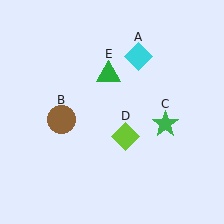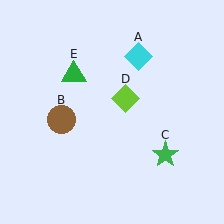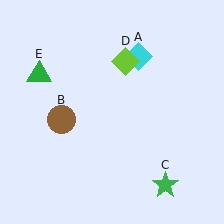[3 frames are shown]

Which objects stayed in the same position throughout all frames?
Cyan diamond (object A) and brown circle (object B) remained stationary.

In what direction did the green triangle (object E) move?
The green triangle (object E) moved left.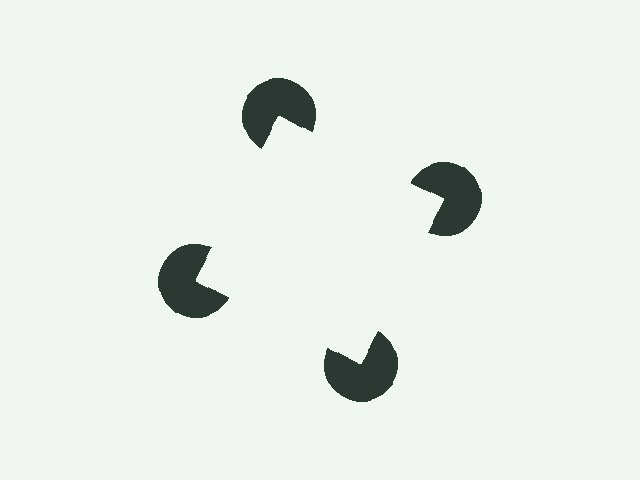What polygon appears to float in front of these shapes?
An illusory square — its edges are inferred from the aligned wedge cuts in the pac-man discs, not physically drawn.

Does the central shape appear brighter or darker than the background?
It typically appears slightly brighter than the background, even though no actual brightness change is drawn.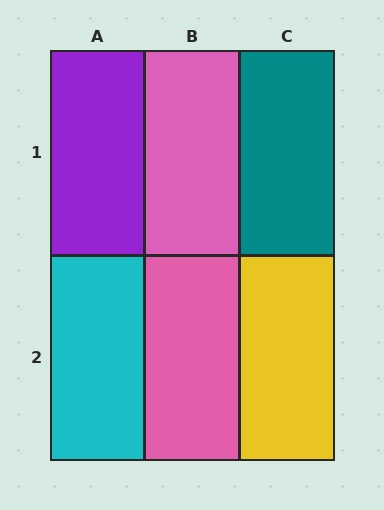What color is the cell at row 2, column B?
Pink.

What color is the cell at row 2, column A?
Cyan.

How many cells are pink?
2 cells are pink.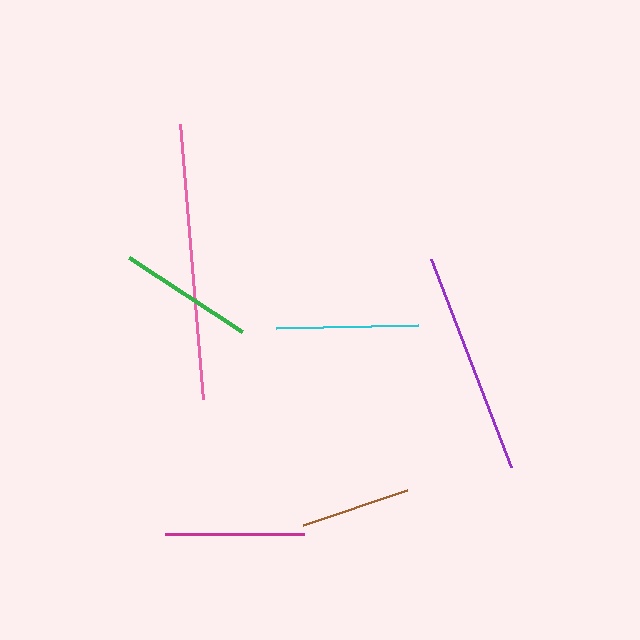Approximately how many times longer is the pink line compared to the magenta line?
The pink line is approximately 2.0 times the length of the magenta line.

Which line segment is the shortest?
The brown line is the shortest at approximately 110 pixels.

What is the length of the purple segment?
The purple segment is approximately 223 pixels long.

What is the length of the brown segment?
The brown segment is approximately 110 pixels long.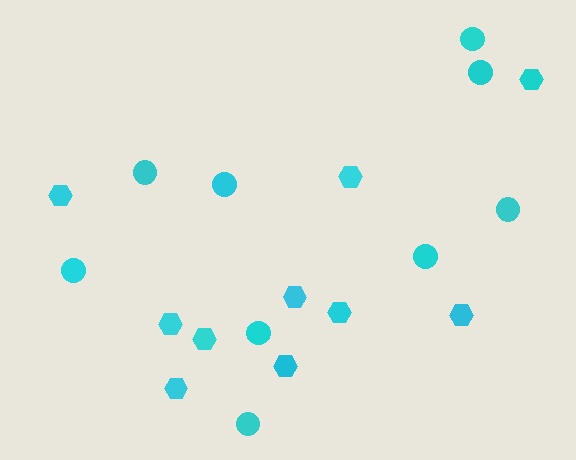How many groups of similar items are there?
There are 2 groups: one group of hexagons (10) and one group of circles (9).